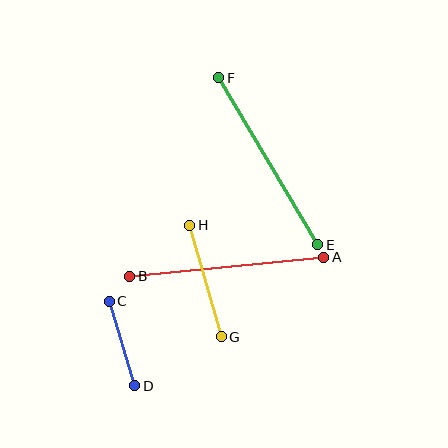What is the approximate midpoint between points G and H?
The midpoint is at approximately (205, 281) pixels.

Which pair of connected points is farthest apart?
Points A and B are farthest apart.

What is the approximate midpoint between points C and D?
The midpoint is at approximately (122, 344) pixels.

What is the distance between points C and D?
The distance is approximately 88 pixels.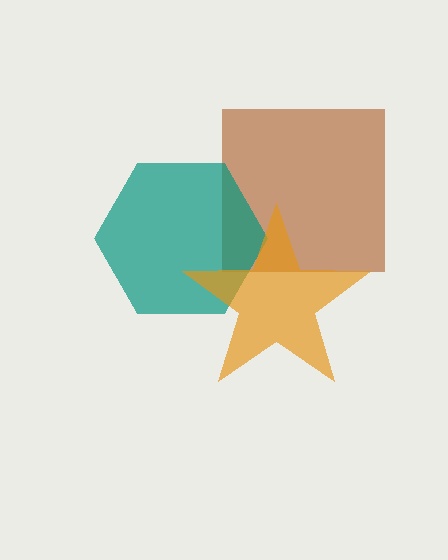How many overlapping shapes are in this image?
There are 3 overlapping shapes in the image.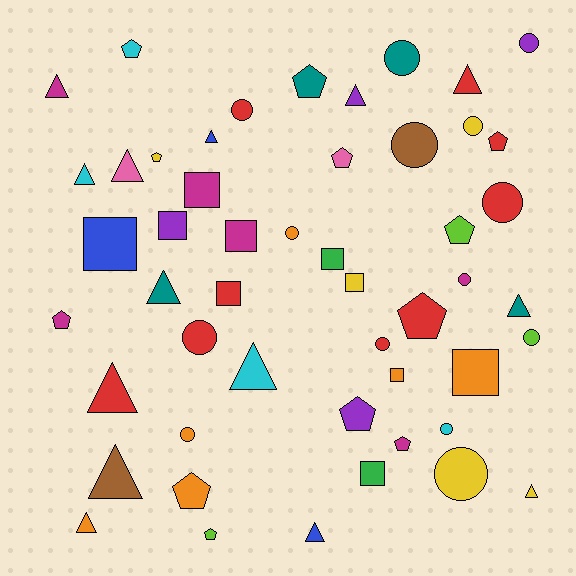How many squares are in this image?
There are 10 squares.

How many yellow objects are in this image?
There are 5 yellow objects.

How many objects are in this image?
There are 50 objects.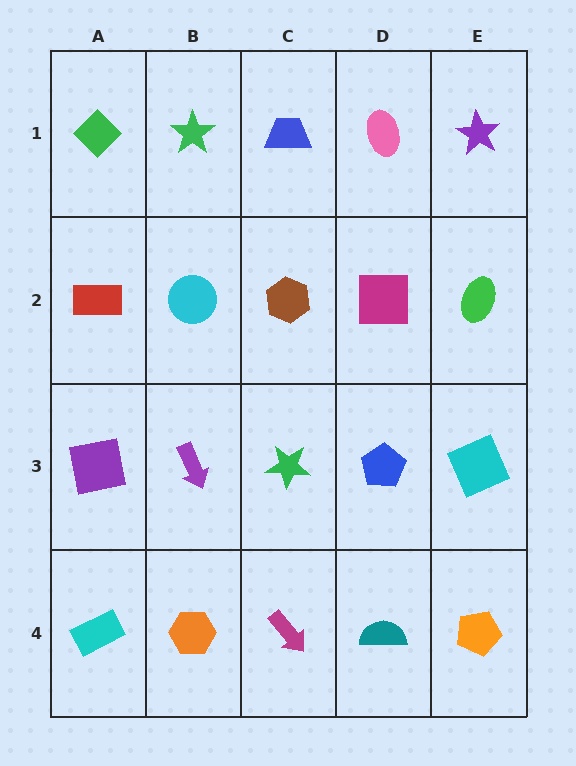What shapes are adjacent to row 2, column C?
A blue trapezoid (row 1, column C), a green star (row 3, column C), a cyan circle (row 2, column B), a magenta square (row 2, column D).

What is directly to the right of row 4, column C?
A teal semicircle.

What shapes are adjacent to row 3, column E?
A green ellipse (row 2, column E), an orange pentagon (row 4, column E), a blue pentagon (row 3, column D).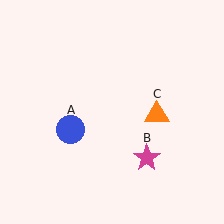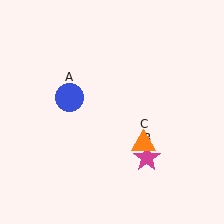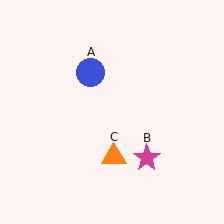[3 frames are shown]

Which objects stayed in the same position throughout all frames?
Magenta star (object B) remained stationary.